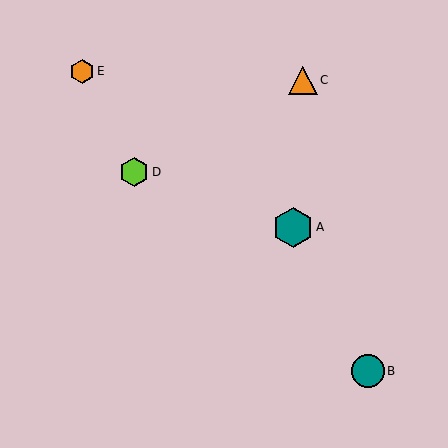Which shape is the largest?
The teal hexagon (labeled A) is the largest.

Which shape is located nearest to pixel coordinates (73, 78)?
The orange hexagon (labeled E) at (82, 71) is nearest to that location.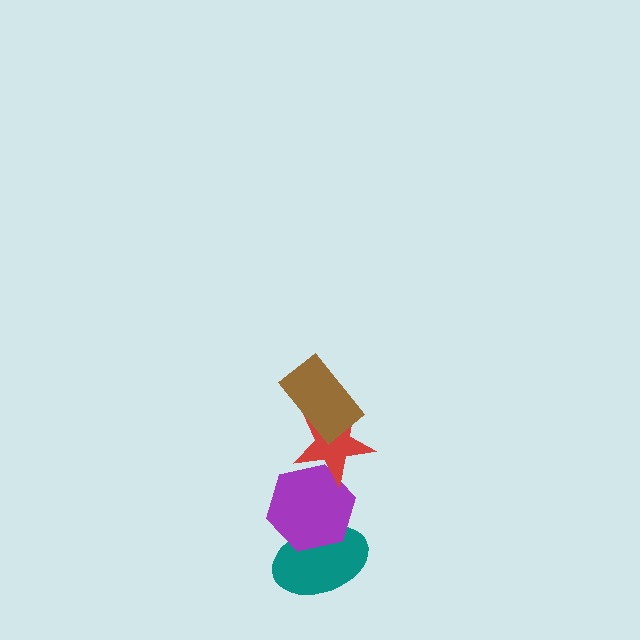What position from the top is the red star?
The red star is 2nd from the top.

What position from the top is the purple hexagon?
The purple hexagon is 3rd from the top.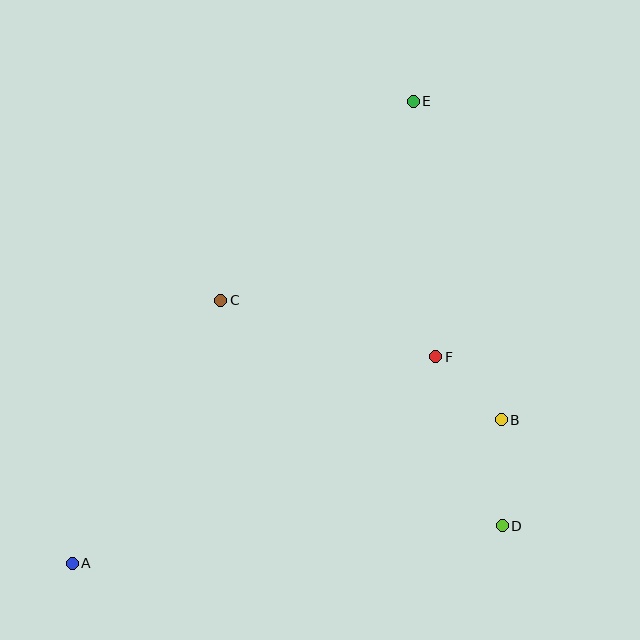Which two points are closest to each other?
Points B and F are closest to each other.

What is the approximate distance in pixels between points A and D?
The distance between A and D is approximately 432 pixels.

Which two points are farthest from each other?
Points A and E are farthest from each other.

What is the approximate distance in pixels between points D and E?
The distance between D and E is approximately 434 pixels.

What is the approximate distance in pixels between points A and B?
The distance between A and B is approximately 452 pixels.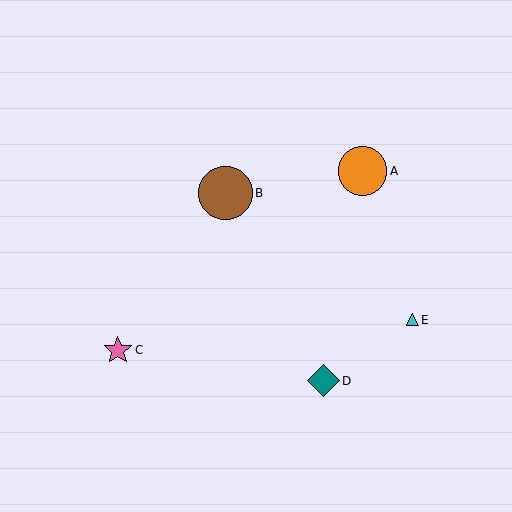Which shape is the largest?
The brown circle (labeled B) is the largest.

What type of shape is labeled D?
Shape D is a teal diamond.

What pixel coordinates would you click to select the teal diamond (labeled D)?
Click at (324, 381) to select the teal diamond D.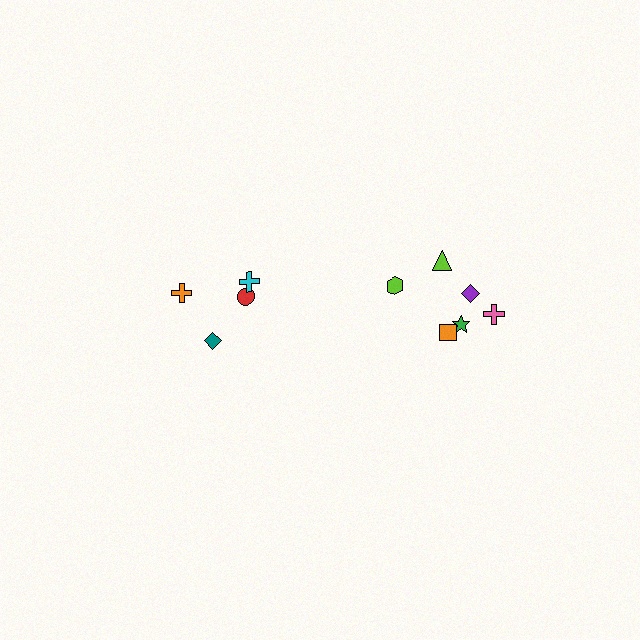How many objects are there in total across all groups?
There are 10 objects.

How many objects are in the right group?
There are 6 objects.